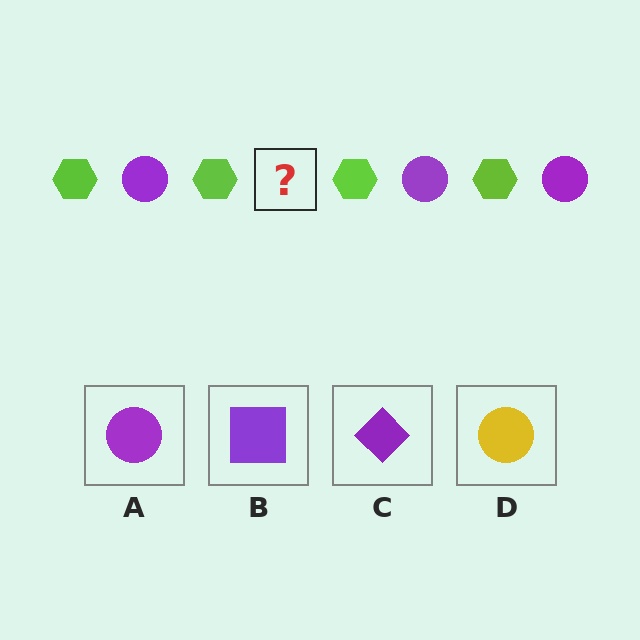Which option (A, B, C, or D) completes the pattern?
A.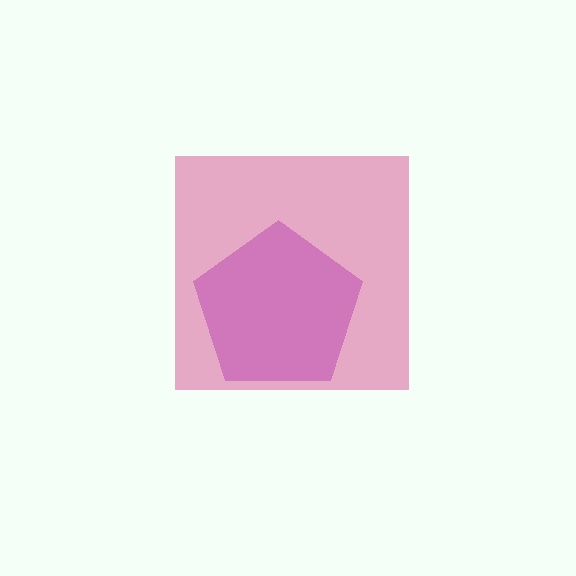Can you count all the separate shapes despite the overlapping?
Yes, there are 2 separate shapes.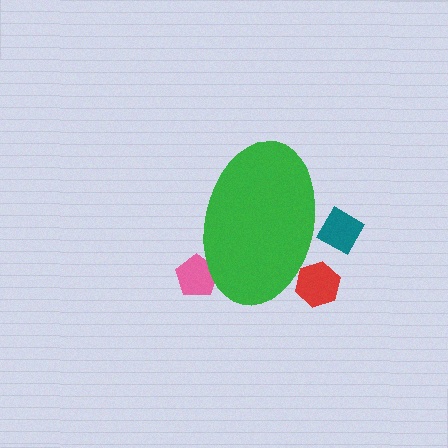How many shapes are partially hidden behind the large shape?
3 shapes are partially hidden.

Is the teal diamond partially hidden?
Yes, the teal diamond is partially hidden behind the green ellipse.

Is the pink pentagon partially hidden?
Yes, the pink pentagon is partially hidden behind the green ellipse.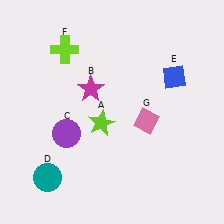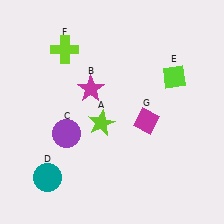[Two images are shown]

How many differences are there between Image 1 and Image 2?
There are 2 differences between the two images.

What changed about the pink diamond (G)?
In Image 1, G is pink. In Image 2, it changed to magenta.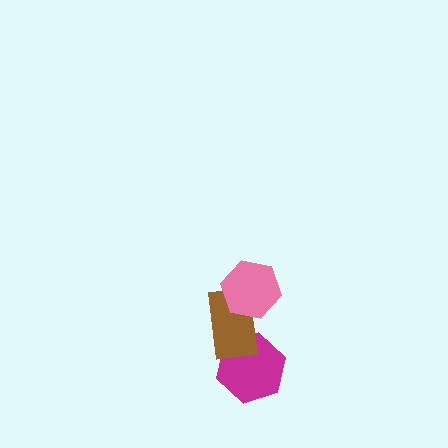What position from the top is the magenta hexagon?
The magenta hexagon is 3rd from the top.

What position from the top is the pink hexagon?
The pink hexagon is 1st from the top.